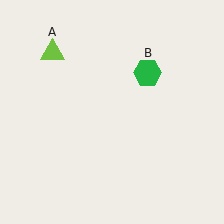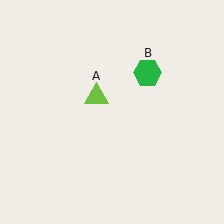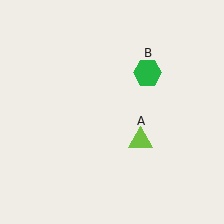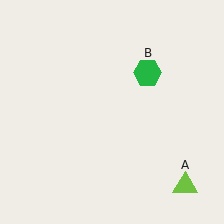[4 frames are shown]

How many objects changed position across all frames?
1 object changed position: lime triangle (object A).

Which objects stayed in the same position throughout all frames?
Green hexagon (object B) remained stationary.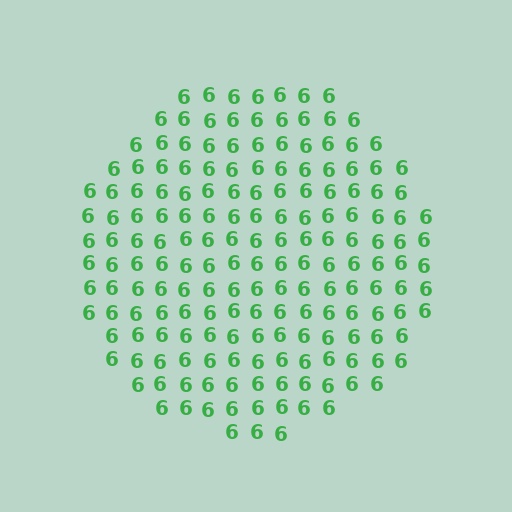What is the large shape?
The large shape is a circle.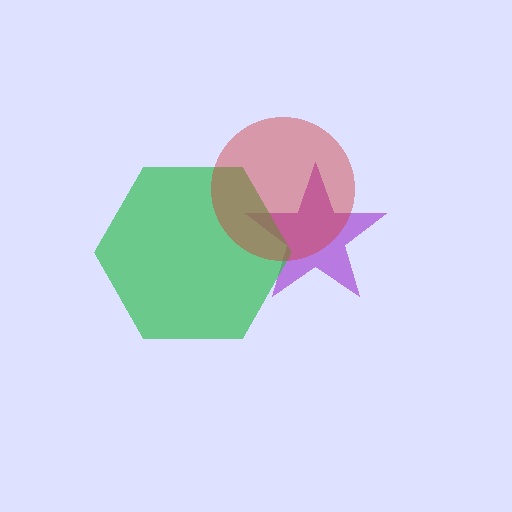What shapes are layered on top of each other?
The layered shapes are: a purple star, a green hexagon, a red circle.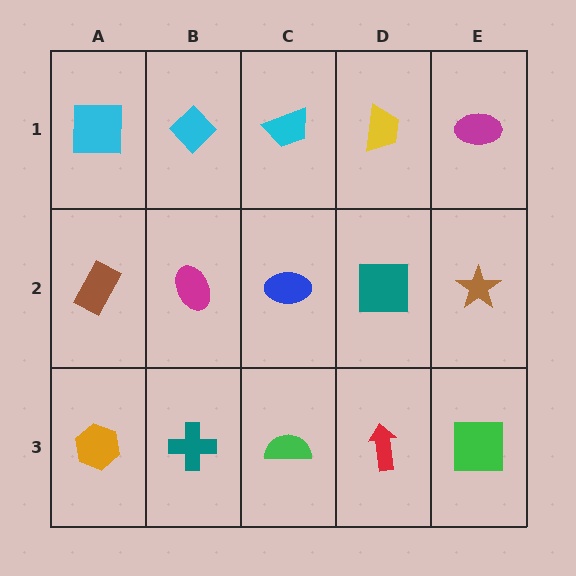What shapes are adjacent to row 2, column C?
A cyan trapezoid (row 1, column C), a green semicircle (row 3, column C), a magenta ellipse (row 2, column B), a teal square (row 2, column D).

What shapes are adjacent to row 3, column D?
A teal square (row 2, column D), a green semicircle (row 3, column C), a green square (row 3, column E).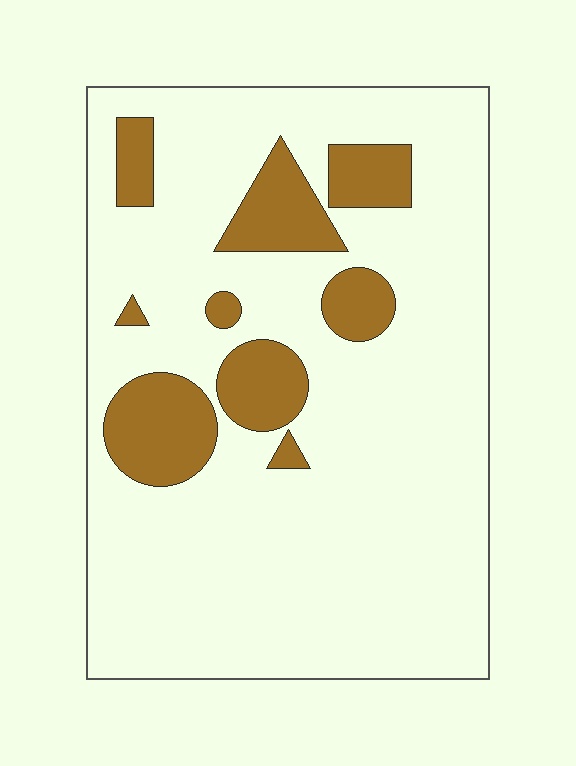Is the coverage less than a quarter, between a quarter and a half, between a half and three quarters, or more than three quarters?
Less than a quarter.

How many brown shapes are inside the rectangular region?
9.